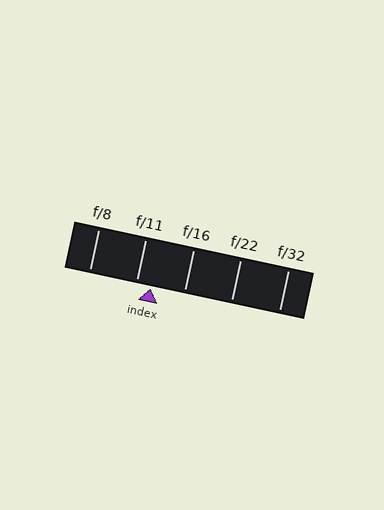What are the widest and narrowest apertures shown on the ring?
The widest aperture shown is f/8 and the narrowest is f/32.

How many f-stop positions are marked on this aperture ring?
There are 5 f-stop positions marked.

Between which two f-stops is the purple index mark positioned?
The index mark is between f/11 and f/16.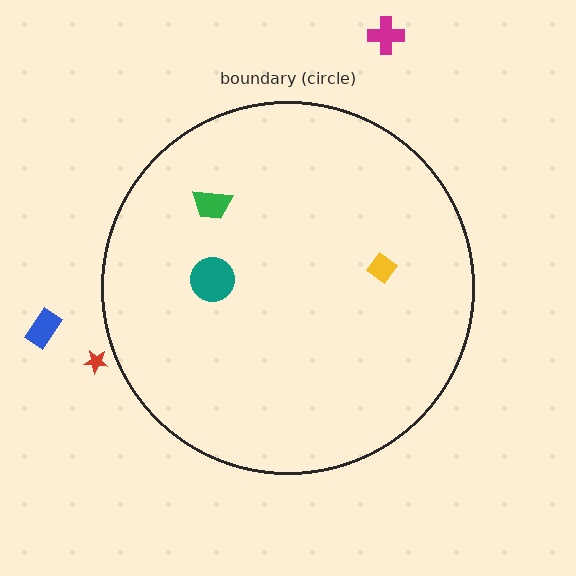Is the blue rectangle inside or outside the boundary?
Outside.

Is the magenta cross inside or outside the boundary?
Outside.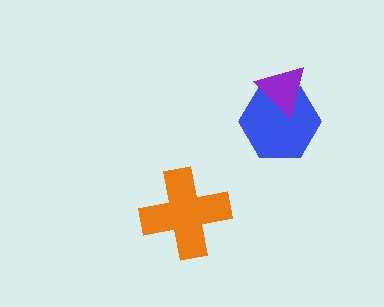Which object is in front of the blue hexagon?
The purple triangle is in front of the blue hexagon.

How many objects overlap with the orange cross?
0 objects overlap with the orange cross.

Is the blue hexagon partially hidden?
Yes, it is partially covered by another shape.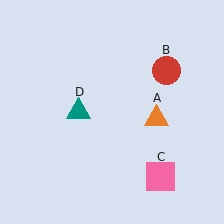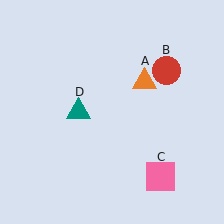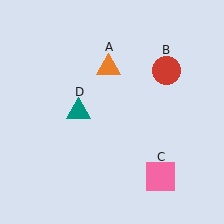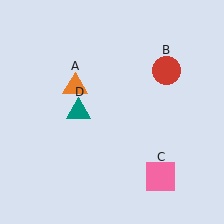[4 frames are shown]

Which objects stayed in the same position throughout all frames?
Red circle (object B) and pink square (object C) and teal triangle (object D) remained stationary.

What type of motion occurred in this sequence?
The orange triangle (object A) rotated counterclockwise around the center of the scene.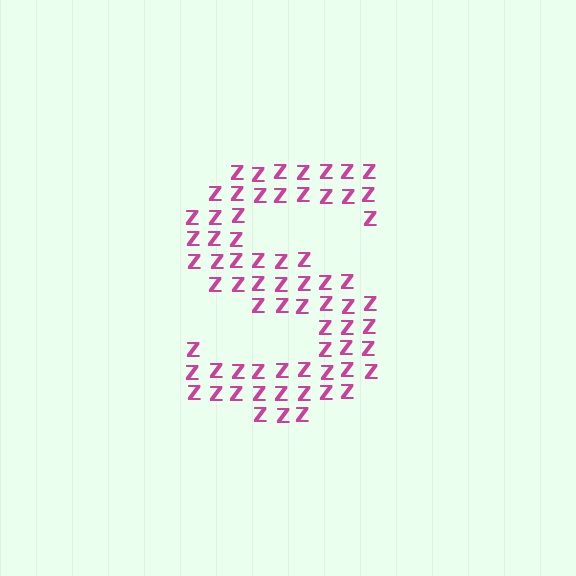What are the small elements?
The small elements are letter Z's.